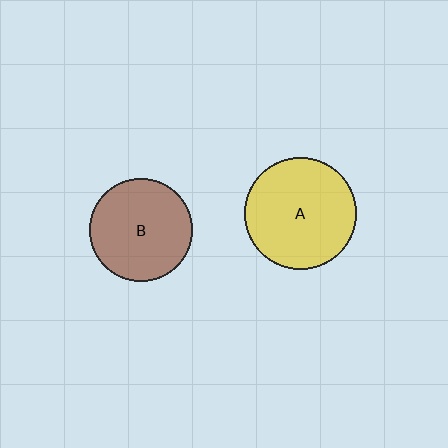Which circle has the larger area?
Circle A (yellow).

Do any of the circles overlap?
No, none of the circles overlap.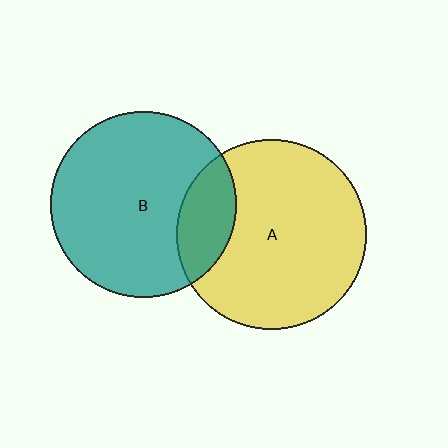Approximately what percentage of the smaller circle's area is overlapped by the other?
Approximately 20%.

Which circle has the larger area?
Circle A (yellow).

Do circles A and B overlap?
Yes.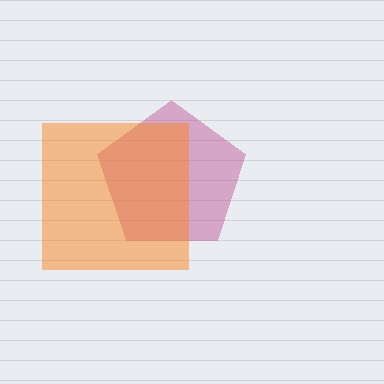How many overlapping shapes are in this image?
There are 2 overlapping shapes in the image.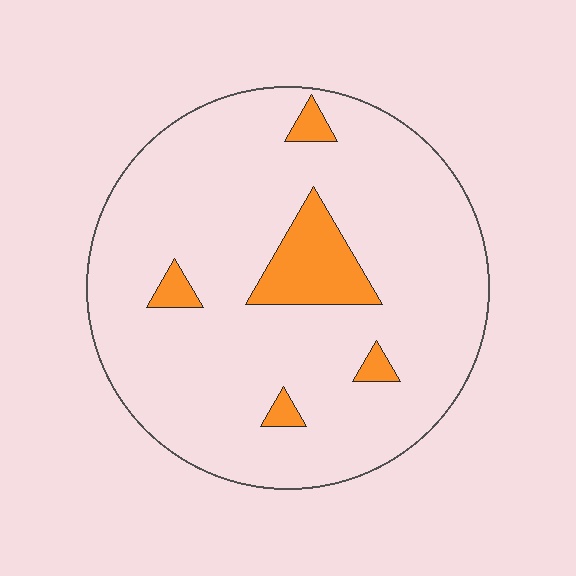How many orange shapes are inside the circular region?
5.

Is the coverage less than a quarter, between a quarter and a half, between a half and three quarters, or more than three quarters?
Less than a quarter.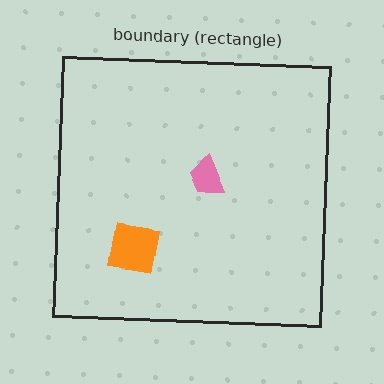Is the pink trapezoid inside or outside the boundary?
Inside.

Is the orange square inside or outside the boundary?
Inside.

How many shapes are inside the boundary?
2 inside, 0 outside.